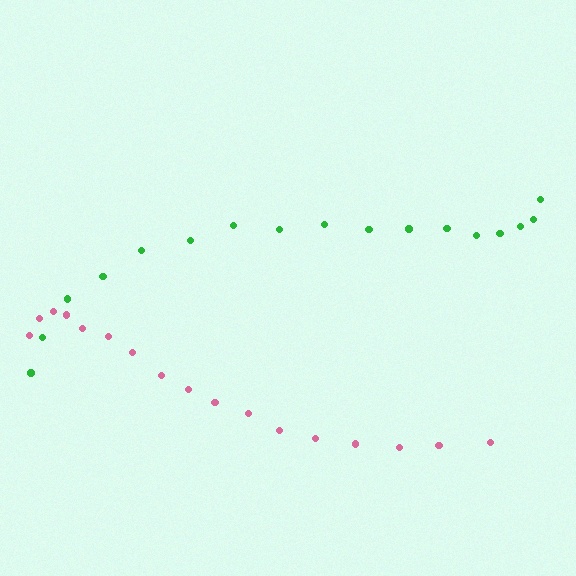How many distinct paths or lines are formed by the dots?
There are 2 distinct paths.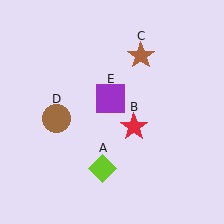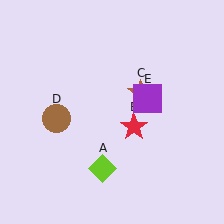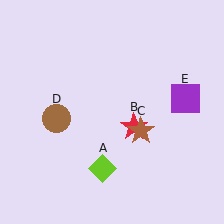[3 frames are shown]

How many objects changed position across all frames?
2 objects changed position: brown star (object C), purple square (object E).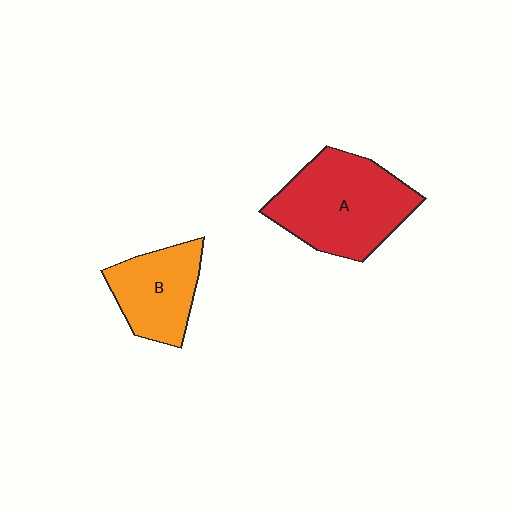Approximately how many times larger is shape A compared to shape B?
Approximately 1.6 times.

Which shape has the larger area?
Shape A (red).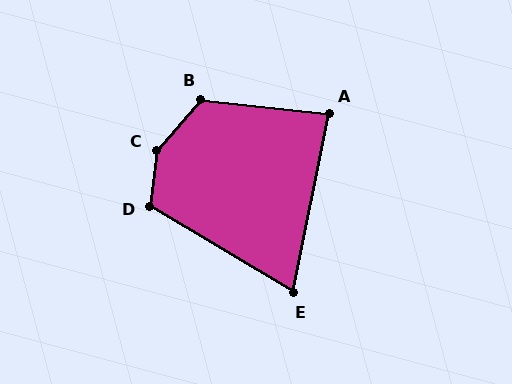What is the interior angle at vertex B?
Approximately 125 degrees (obtuse).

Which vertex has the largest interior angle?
C, at approximately 147 degrees.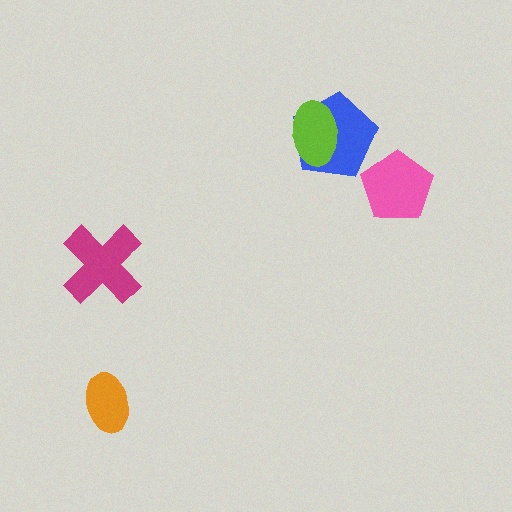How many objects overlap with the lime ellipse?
1 object overlaps with the lime ellipse.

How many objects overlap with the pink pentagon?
0 objects overlap with the pink pentagon.